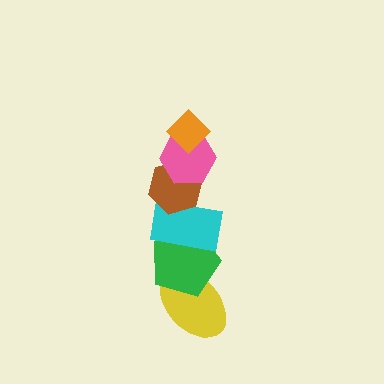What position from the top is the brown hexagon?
The brown hexagon is 3rd from the top.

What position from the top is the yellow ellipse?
The yellow ellipse is 6th from the top.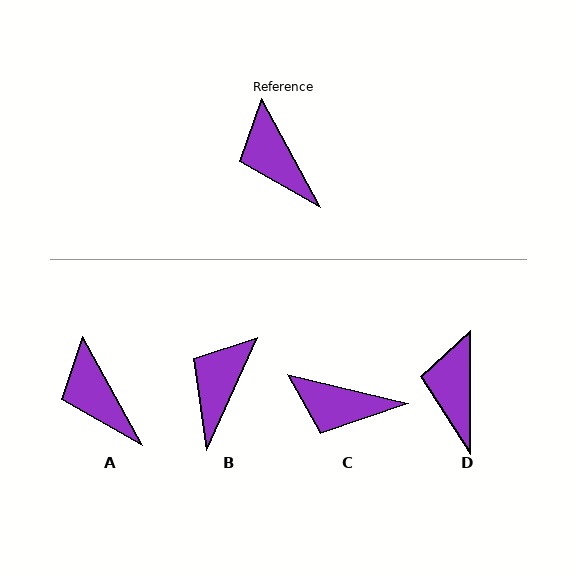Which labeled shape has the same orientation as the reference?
A.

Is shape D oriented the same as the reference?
No, it is off by about 28 degrees.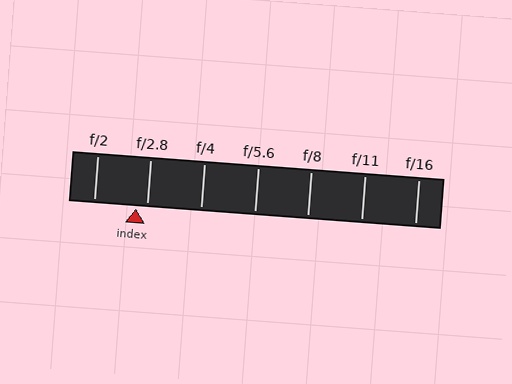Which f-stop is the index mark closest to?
The index mark is closest to f/2.8.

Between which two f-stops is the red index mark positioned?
The index mark is between f/2 and f/2.8.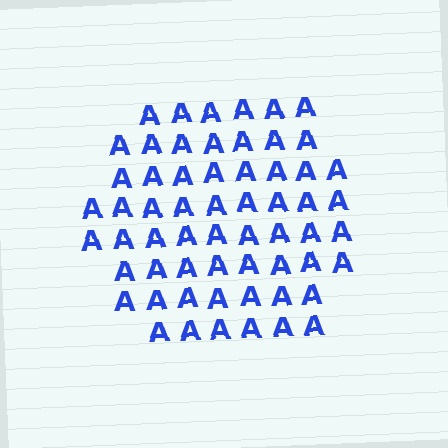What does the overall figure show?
The overall figure shows a hexagon.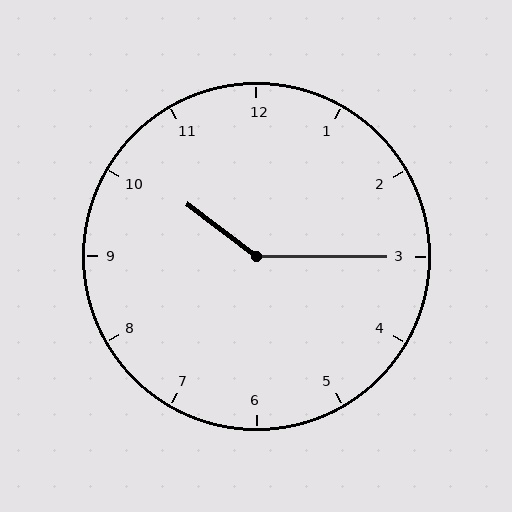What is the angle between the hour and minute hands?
Approximately 142 degrees.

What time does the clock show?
10:15.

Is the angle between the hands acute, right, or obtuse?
It is obtuse.